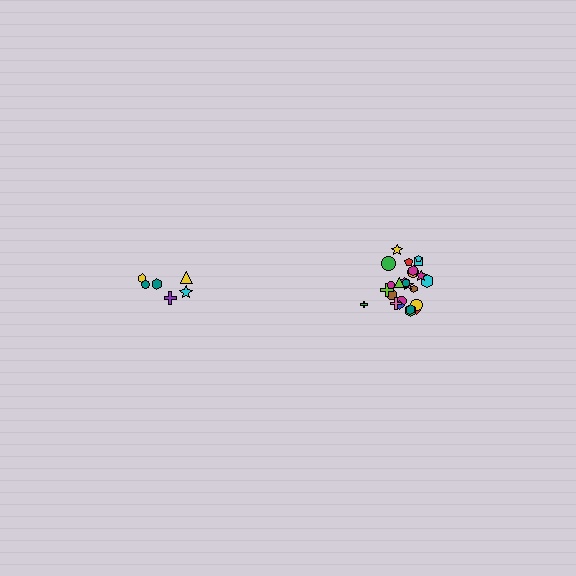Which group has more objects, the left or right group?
The right group.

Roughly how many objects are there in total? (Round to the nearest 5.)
Roughly 30 objects in total.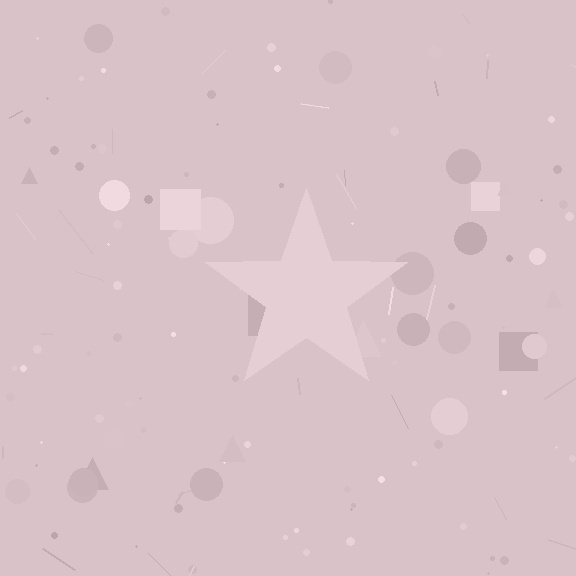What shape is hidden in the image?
A star is hidden in the image.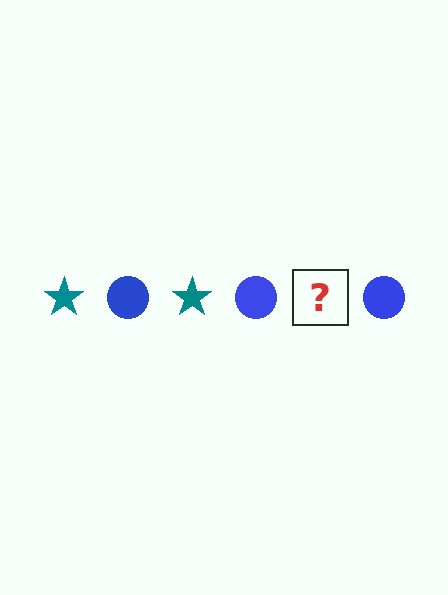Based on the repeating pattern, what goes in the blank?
The blank should be a teal star.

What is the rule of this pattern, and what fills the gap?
The rule is that the pattern alternates between teal star and blue circle. The gap should be filled with a teal star.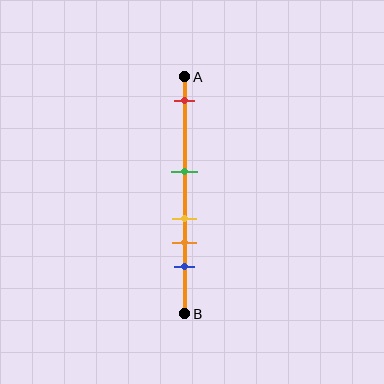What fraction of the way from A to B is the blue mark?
The blue mark is approximately 80% (0.8) of the way from A to B.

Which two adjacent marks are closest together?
The yellow and orange marks are the closest adjacent pair.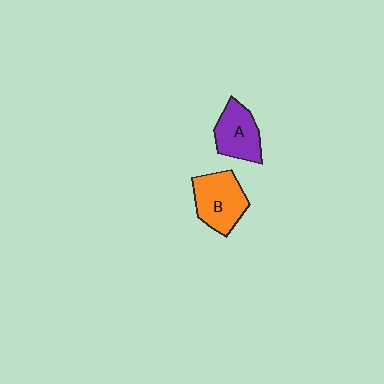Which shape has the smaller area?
Shape A (purple).